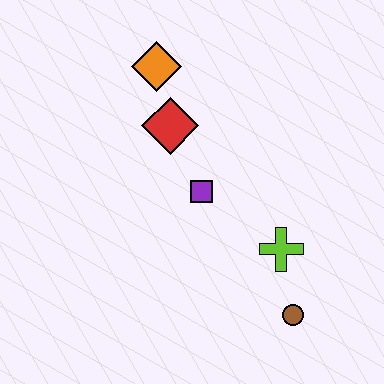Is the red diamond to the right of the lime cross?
No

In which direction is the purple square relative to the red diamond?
The purple square is below the red diamond.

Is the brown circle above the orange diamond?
No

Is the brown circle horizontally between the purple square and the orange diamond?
No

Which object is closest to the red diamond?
The orange diamond is closest to the red diamond.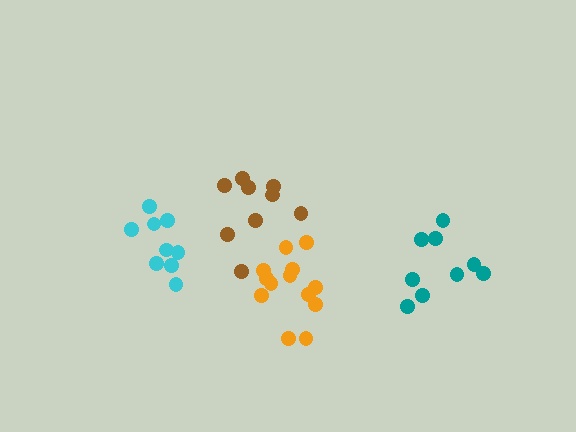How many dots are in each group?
Group 1: 9 dots, Group 2: 9 dots, Group 3: 9 dots, Group 4: 13 dots (40 total).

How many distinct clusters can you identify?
There are 4 distinct clusters.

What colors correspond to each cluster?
The clusters are colored: teal, brown, cyan, orange.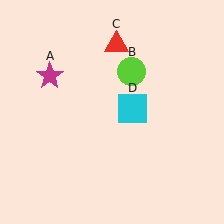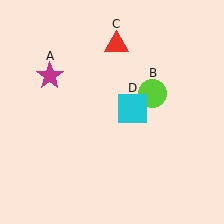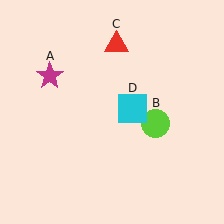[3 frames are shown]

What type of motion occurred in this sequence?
The lime circle (object B) rotated clockwise around the center of the scene.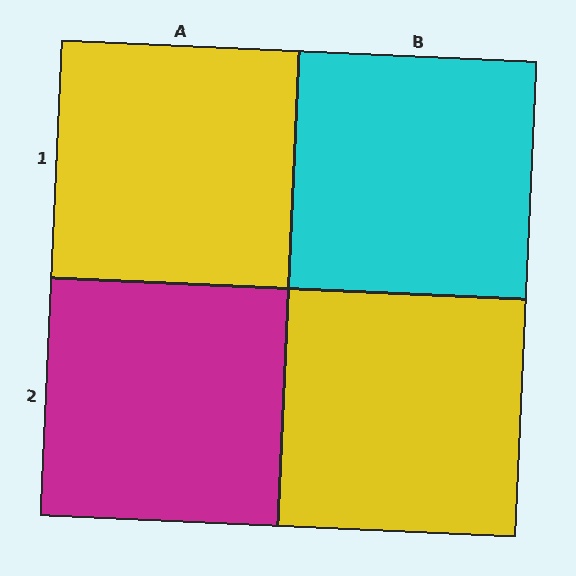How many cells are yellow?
2 cells are yellow.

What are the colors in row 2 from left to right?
Magenta, yellow.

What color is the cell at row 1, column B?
Cyan.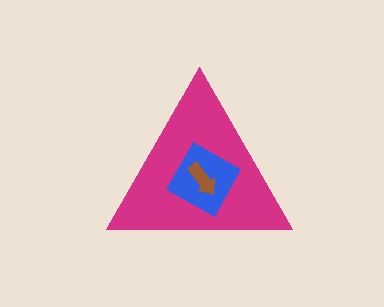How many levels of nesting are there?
3.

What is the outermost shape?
The magenta triangle.